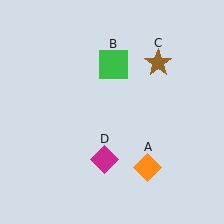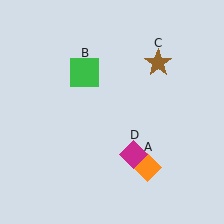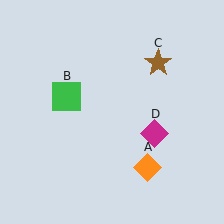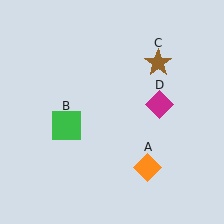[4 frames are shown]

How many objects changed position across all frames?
2 objects changed position: green square (object B), magenta diamond (object D).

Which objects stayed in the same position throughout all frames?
Orange diamond (object A) and brown star (object C) remained stationary.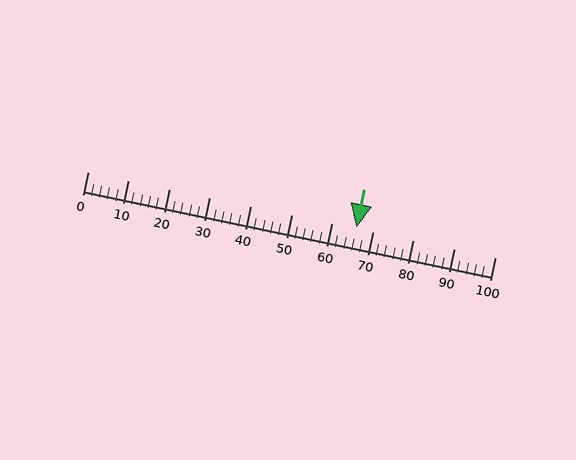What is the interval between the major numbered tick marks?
The major tick marks are spaced 10 units apart.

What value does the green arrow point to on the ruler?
The green arrow points to approximately 66.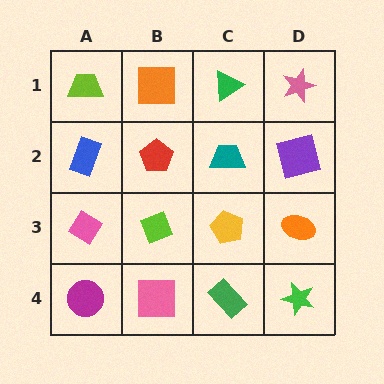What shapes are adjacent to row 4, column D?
An orange ellipse (row 3, column D), a green rectangle (row 4, column C).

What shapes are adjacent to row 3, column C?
A teal trapezoid (row 2, column C), a green rectangle (row 4, column C), a lime diamond (row 3, column B), an orange ellipse (row 3, column D).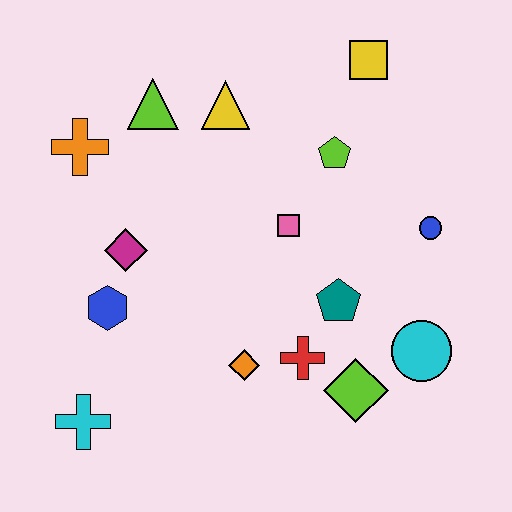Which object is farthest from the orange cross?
The cyan circle is farthest from the orange cross.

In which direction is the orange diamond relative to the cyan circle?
The orange diamond is to the left of the cyan circle.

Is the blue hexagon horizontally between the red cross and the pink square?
No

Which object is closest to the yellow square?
The lime pentagon is closest to the yellow square.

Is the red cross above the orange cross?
No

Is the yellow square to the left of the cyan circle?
Yes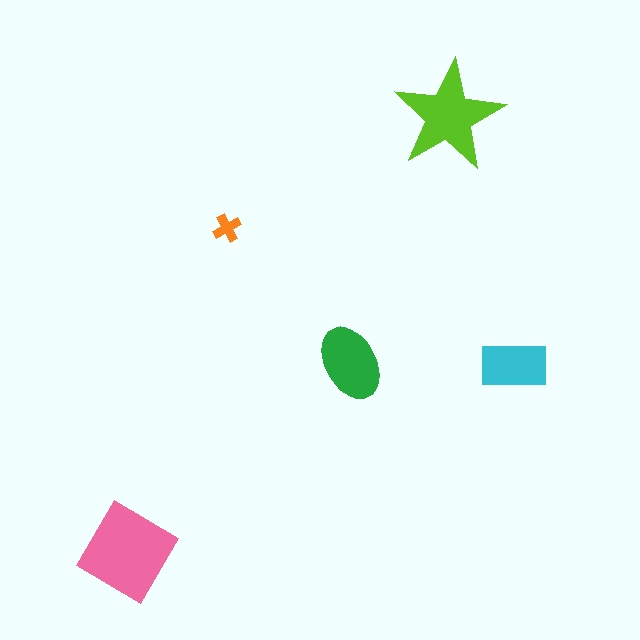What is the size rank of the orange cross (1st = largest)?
5th.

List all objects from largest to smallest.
The pink diamond, the lime star, the green ellipse, the cyan rectangle, the orange cross.